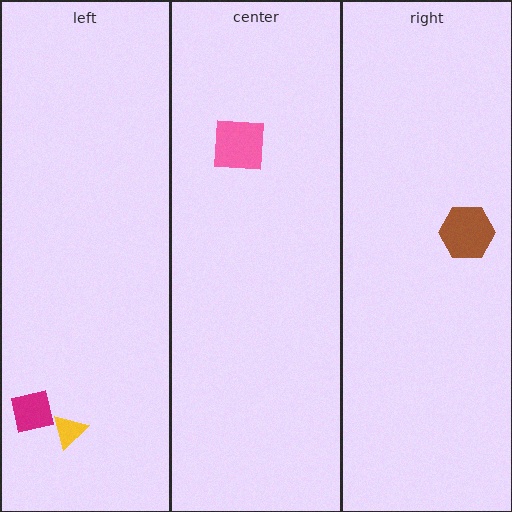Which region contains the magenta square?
The left region.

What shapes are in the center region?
The pink square.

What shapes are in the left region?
The yellow triangle, the magenta square.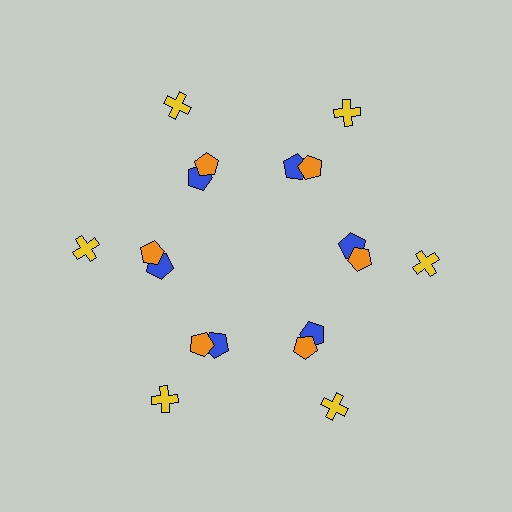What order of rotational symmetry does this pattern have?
This pattern has 6-fold rotational symmetry.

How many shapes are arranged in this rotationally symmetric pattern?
There are 18 shapes, arranged in 6 groups of 3.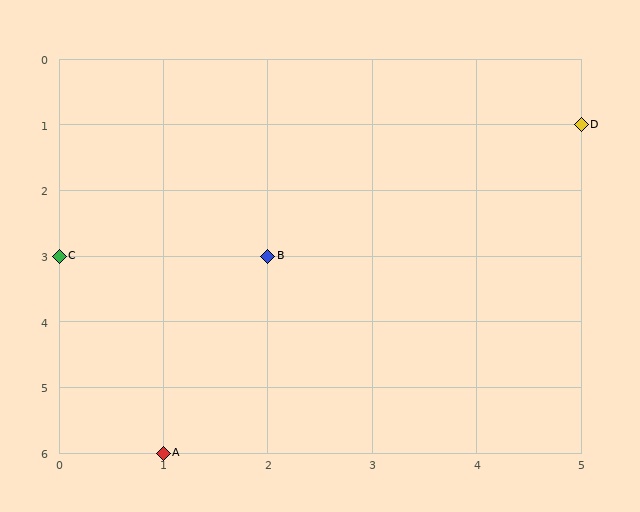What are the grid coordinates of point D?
Point D is at grid coordinates (5, 1).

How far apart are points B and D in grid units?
Points B and D are 3 columns and 2 rows apart (about 3.6 grid units diagonally).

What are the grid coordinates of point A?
Point A is at grid coordinates (1, 6).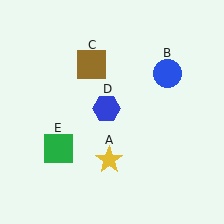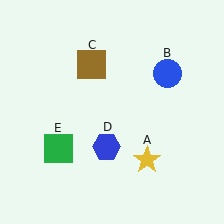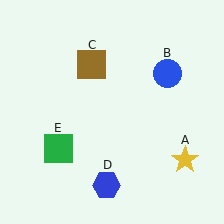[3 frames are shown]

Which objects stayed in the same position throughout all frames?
Blue circle (object B) and brown square (object C) and green square (object E) remained stationary.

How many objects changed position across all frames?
2 objects changed position: yellow star (object A), blue hexagon (object D).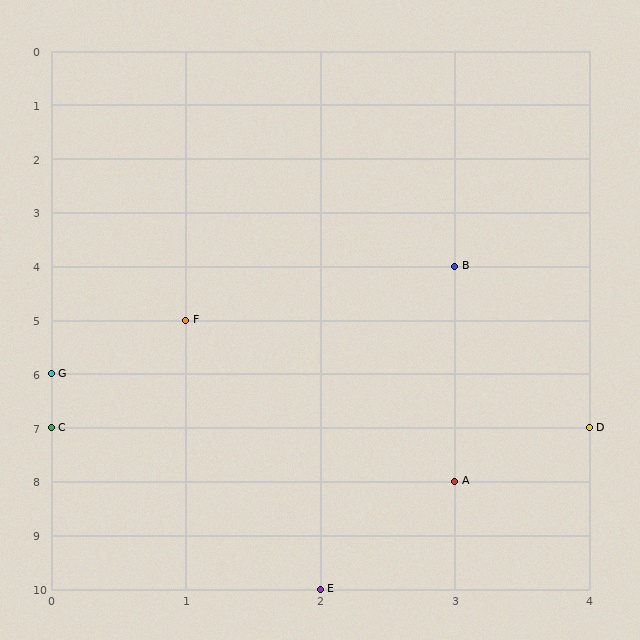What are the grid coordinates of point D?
Point D is at grid coordinates (4, 7).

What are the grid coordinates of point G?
Point G is at grid coordinates (0, 6).